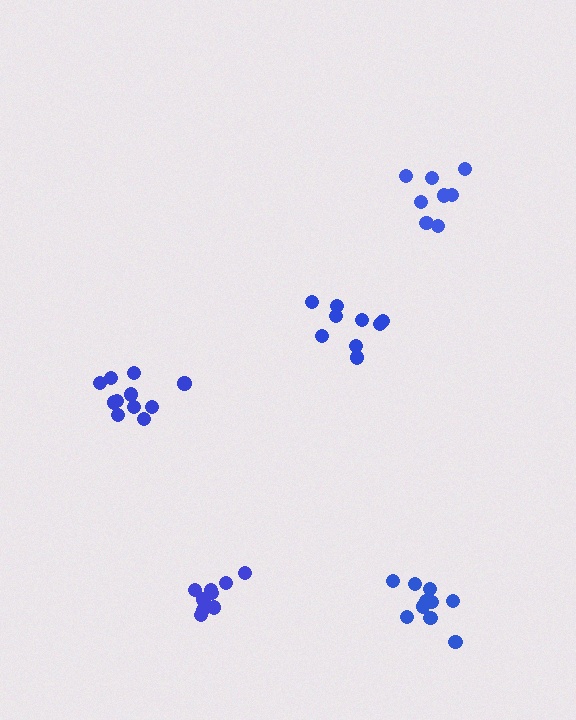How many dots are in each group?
Group 1: 8 dots, Group 2: 9 dots, Group 3: 11 dots, Group 4: 9 dots, Group 5: 10 dots (47 total).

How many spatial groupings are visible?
There are 5 spatial groupings.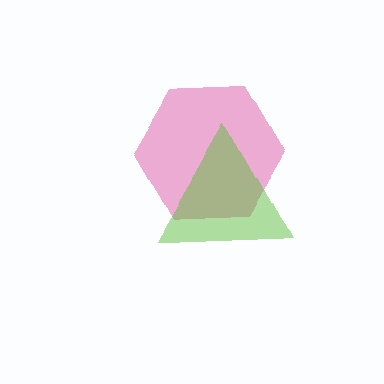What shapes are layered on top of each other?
The layered shapes are: a magenta hexagon, a lime triangle.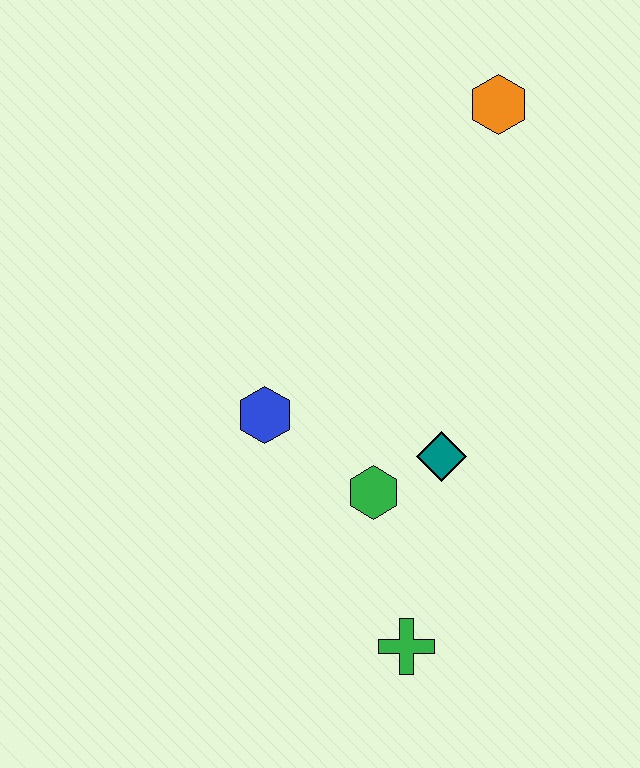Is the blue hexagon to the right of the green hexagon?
No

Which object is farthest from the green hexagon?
The orange hexagon is farthest from the green hexagon.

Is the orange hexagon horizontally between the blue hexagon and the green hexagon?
No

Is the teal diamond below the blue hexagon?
Yes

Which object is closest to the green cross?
The green hexagon is closest to the green cross.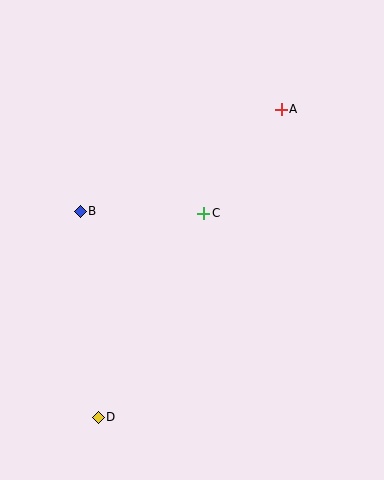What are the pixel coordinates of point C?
Point C is at (204, 213).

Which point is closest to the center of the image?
Point C at (204, 213) is closest to the center.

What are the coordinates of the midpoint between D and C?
The midpoint between D and C is at (151, 315).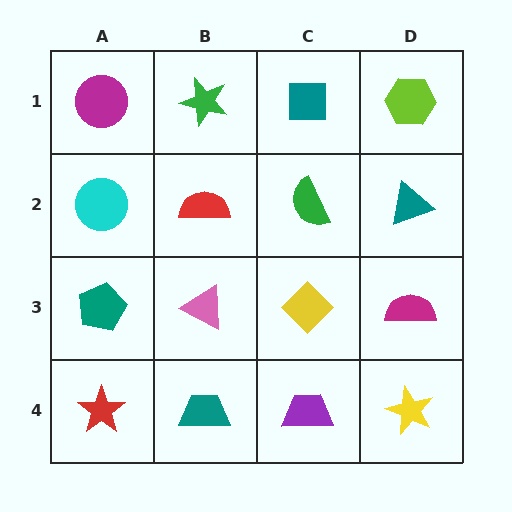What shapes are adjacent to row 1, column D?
A teal triangle (row 2, column D), a teal square (row 1, column C).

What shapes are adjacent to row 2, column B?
A green star (row 1, column B), a pink triangle (row 3, column B), a cyan circle (row 2, column A), a green semicircle (row 2, column C).